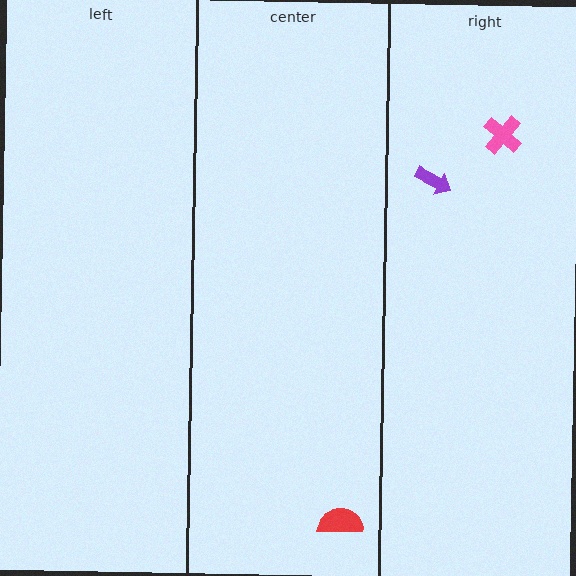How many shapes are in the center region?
1.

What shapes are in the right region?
The purple arrow, the pink cross.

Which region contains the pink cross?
The right region.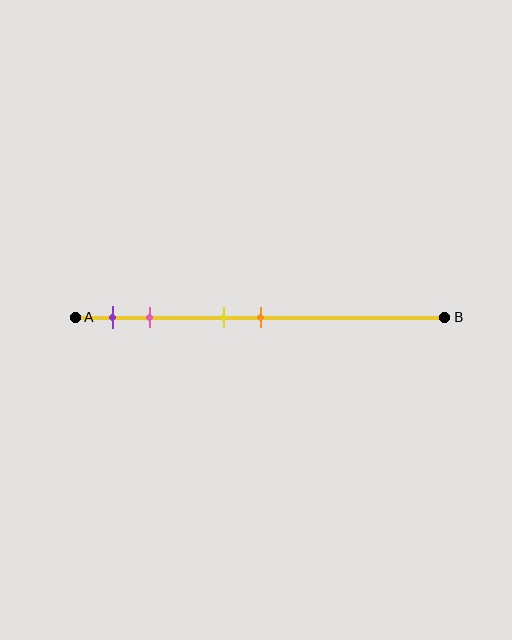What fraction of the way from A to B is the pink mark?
The pink mark is approximately 20% (0.2) of the way from A to B.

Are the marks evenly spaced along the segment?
No, the marks are not evenly spaced.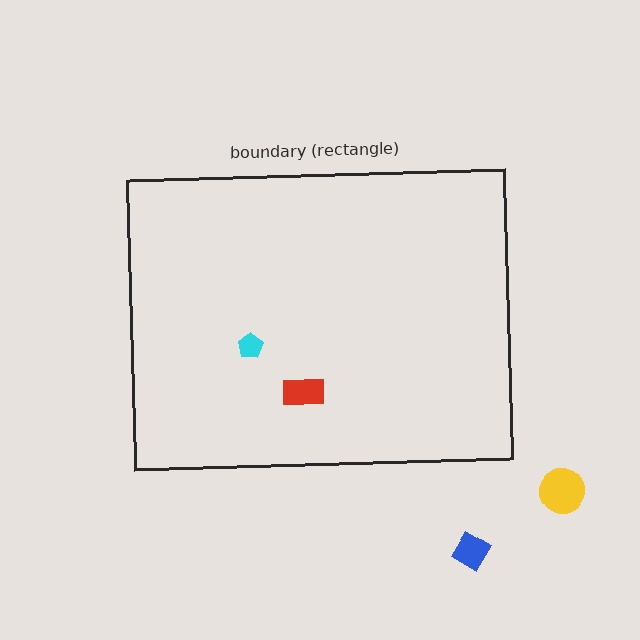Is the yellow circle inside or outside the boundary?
Outside.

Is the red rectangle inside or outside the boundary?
Inside.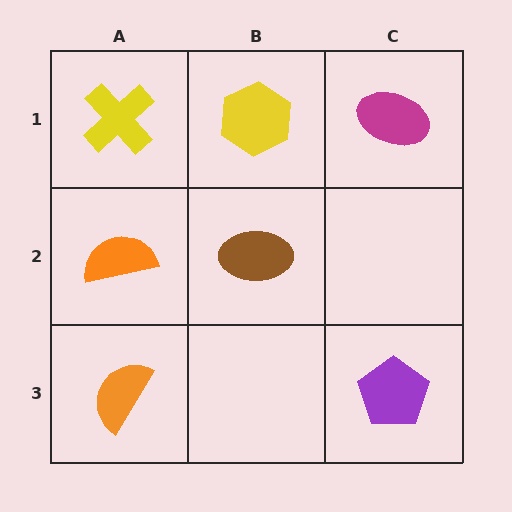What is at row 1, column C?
A magenta ellipse.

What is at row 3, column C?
A purple pentagon.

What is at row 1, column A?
A yellow cross.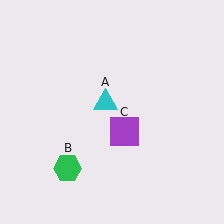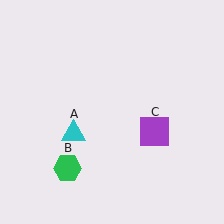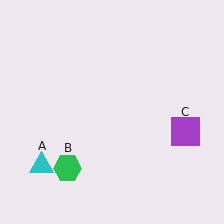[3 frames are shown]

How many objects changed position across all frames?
2 objects changed position: cyan triangle (object A), purple square (object C).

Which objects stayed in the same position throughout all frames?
Green hexagon (object B) remained stationary.